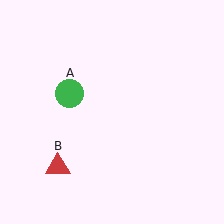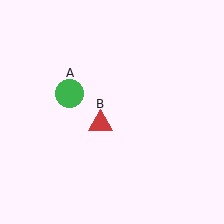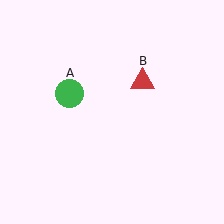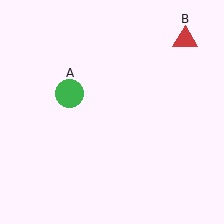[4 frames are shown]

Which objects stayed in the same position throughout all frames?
Green circle (object A) remained stationary.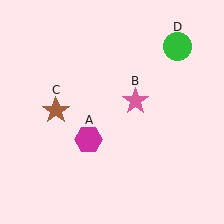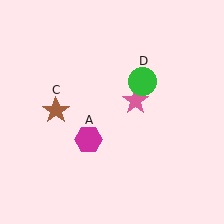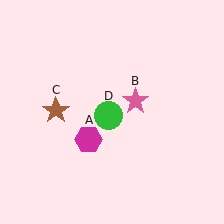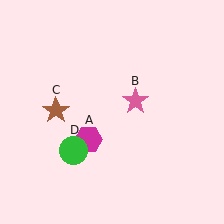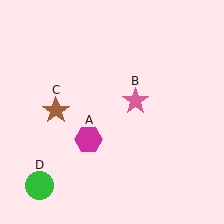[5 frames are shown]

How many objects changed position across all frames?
1 object changed position: green circle (object D).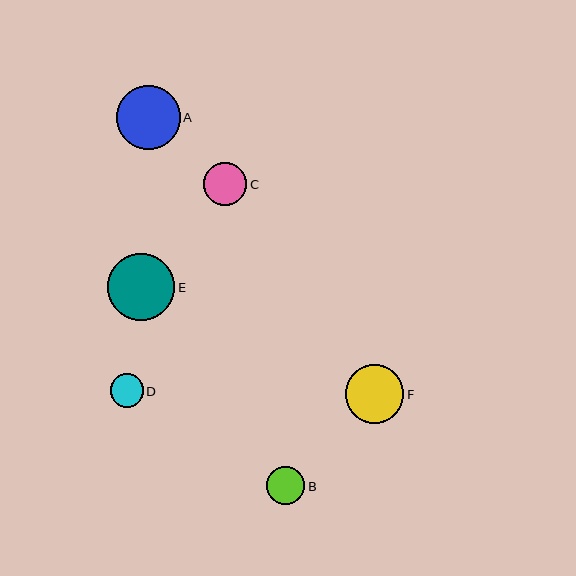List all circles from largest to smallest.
From largest to smallest: E, A, F, C, B, D.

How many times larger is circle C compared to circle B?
Circle C is approximately 1.1 times the size of circle B.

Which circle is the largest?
Circle E is the largest with a size of approximately 67 pixels.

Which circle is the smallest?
Circle D is the smallest with a size of approximately 33 pixels.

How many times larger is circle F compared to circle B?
Circle F is approximately 1.5 times the size of circle B.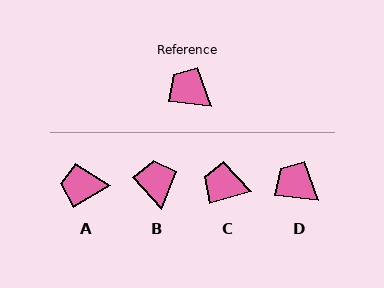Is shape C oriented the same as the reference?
No, it is off by about 23 degrees.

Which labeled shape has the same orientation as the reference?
D.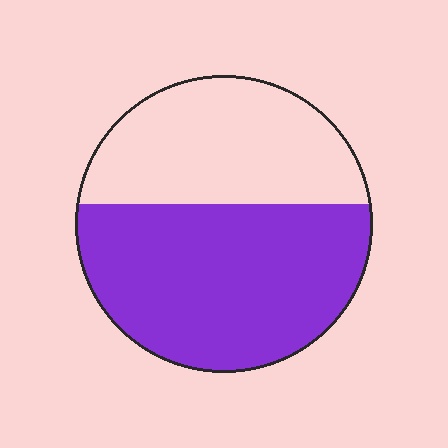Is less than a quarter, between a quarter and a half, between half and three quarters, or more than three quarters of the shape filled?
Between half and three quarters.